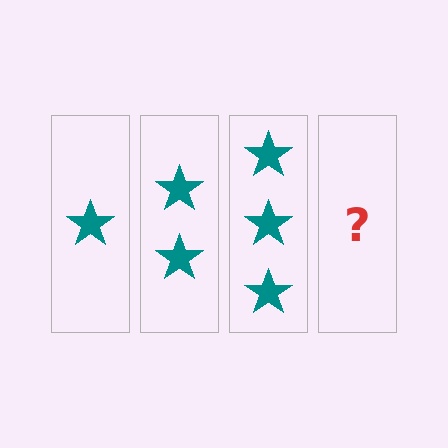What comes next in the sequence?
The next element should be 4 stars.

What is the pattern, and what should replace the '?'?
The pattern is that each step adds one more star. The '?' should be 4 stars.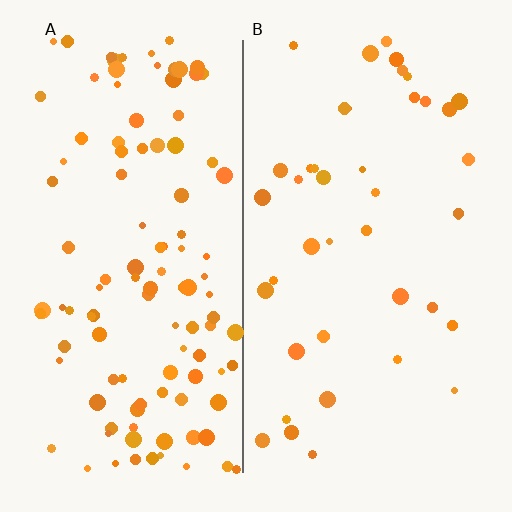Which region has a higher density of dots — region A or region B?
A (the left).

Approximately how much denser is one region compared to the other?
Approximately 2.7× — region A over region B.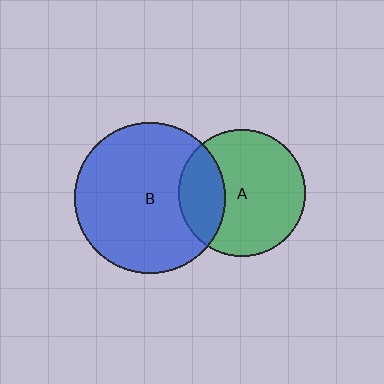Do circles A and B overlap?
Yes.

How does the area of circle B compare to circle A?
Approximately 1.4 times.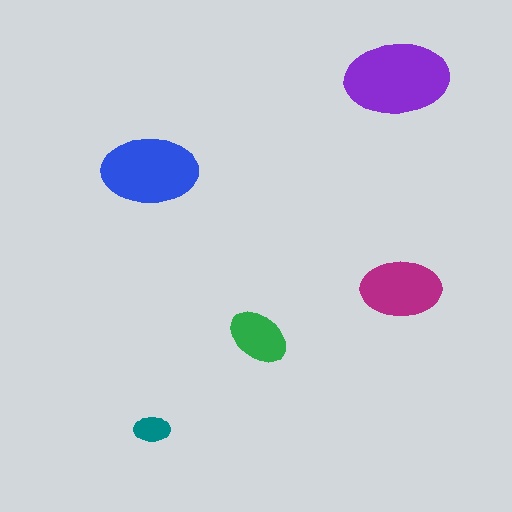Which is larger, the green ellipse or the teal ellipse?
The green one.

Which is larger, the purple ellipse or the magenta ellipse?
The purple one.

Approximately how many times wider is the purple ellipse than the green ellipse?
About 1.5 times wider.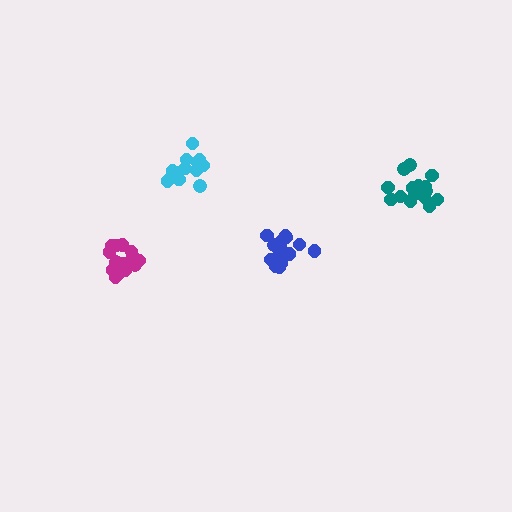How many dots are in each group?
Group 1: 16 dots, Group 2: 13 dots, Group 3: 16 dots, Group 4: 14 dots (59 total).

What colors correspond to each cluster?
The clusters are colored: magenta, cyan, teal, blue.